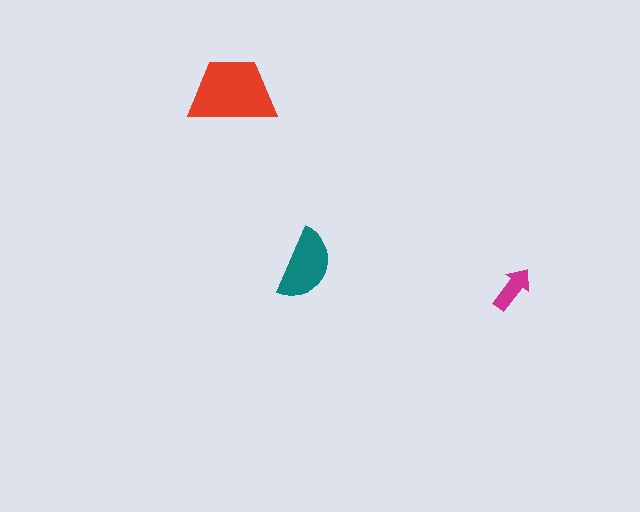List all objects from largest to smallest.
The red trapezoid, the teal semicircle, the magenta arrow.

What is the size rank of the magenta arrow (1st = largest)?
3rd.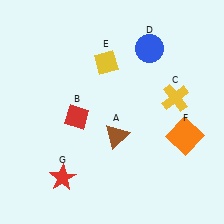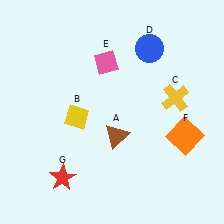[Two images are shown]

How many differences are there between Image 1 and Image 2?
There are 2 differences between the two images.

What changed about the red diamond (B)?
In Image 1, B is red. In Image 2, it changed to yellow.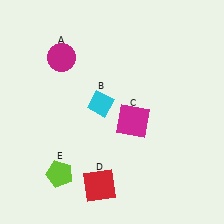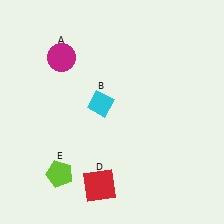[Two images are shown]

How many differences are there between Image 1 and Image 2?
There is 1 difference between the two images.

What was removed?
The magenta square (C) was removed in Image 2.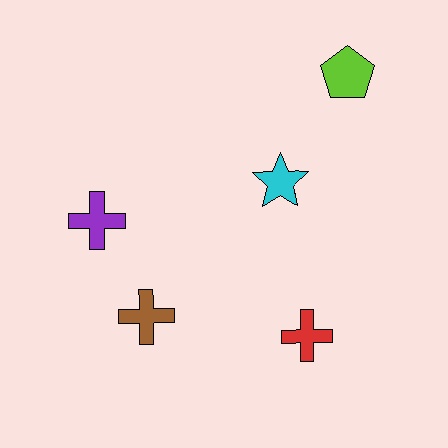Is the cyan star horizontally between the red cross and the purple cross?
Yes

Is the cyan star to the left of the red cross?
Yes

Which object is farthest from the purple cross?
The lime pentagon is farthest from the purple cross.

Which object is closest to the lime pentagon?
The cyan star is closest to the lime pentagon.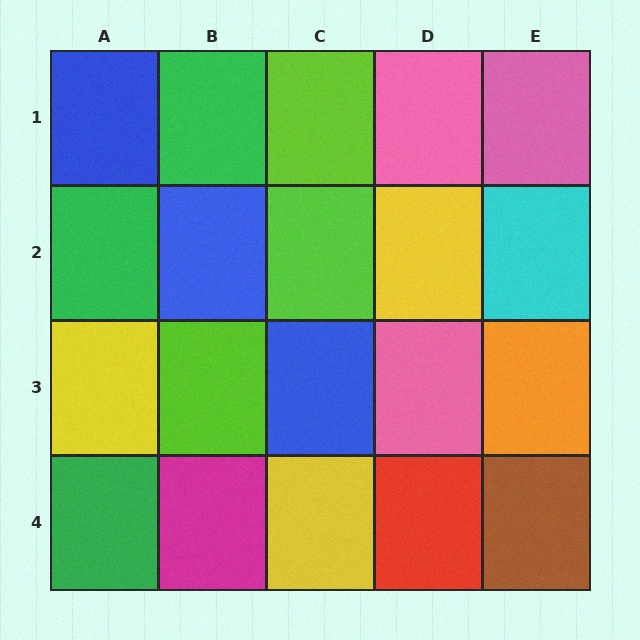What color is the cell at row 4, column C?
Yellow.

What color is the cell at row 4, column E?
Brown.